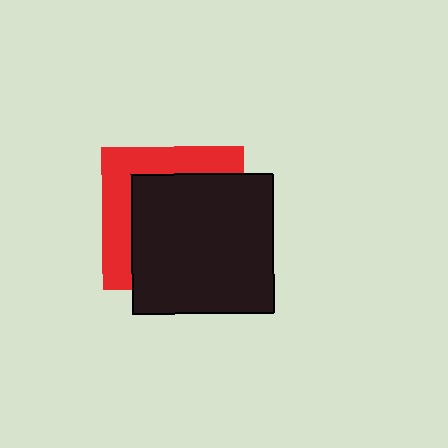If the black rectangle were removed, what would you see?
You would see the complete red square.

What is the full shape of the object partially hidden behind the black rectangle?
The partially hidden object is a red square.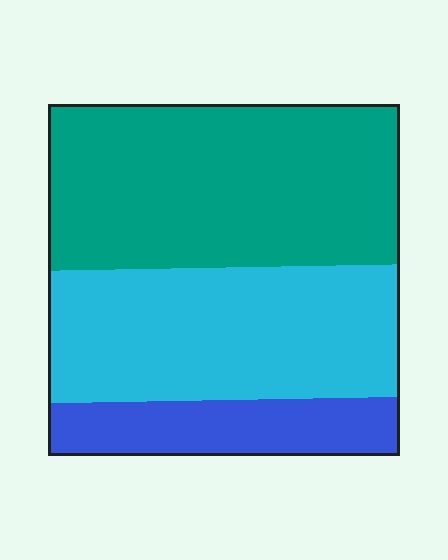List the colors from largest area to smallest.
From largest to smallest: teal, cyan, blue.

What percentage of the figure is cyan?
Cyan covers about 40% of the figure.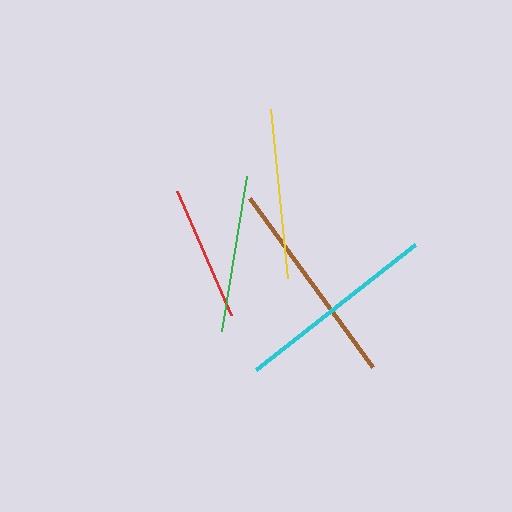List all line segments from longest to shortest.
From longest to shortest: brown, cyan, yellow, green, red.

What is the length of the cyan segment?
The cyan segment is approximately 201 pixels long.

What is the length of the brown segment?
The brown segment is approximately 208 pixels long.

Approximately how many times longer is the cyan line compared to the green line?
The cyan line is approximately 1.3 times the length of the green line.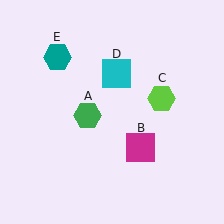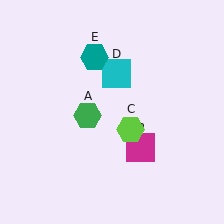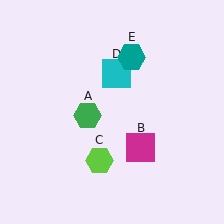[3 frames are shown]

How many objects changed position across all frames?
2 objects changed position: lime hexagon (object C), teal hexagon (object E).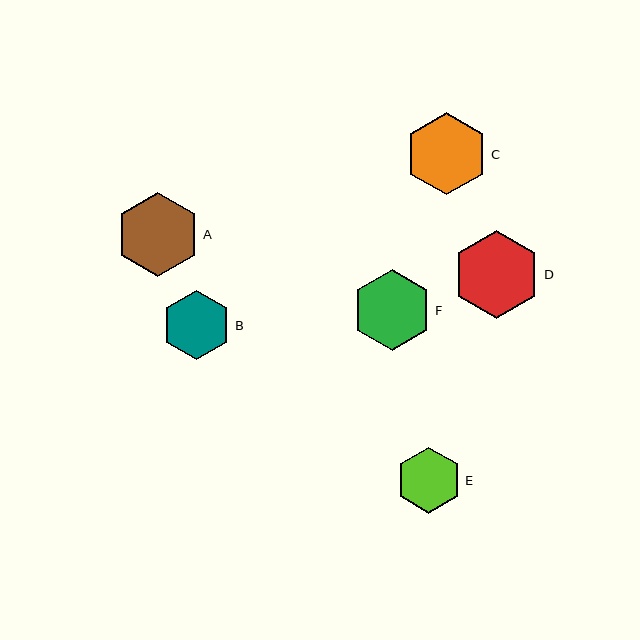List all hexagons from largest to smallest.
From largest to smallest: D, A, C, F, B, E.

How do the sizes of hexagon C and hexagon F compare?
Hexagon C and hexagon F are approximately the same size.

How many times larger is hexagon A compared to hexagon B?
Hexagon A is approximately 1.2 times the size of hexagon B.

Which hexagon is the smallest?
Hexagon E is the smallest with a size of approximately 66 pixels.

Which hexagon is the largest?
Hexagon D is the largest with a size of approximately 88 pixels.